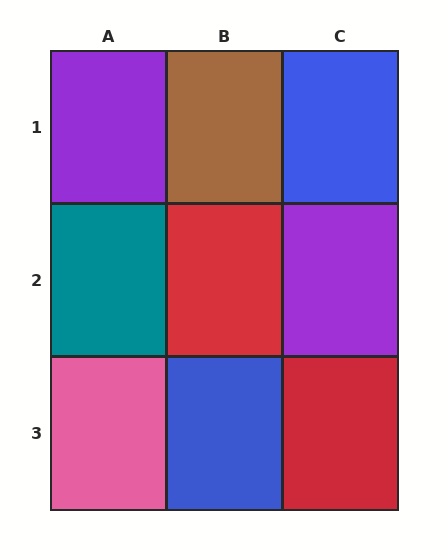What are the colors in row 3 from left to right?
Pink, blue, red.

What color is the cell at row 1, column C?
Blue.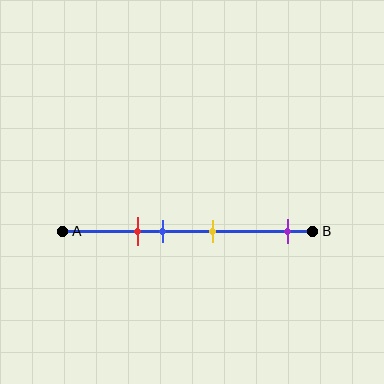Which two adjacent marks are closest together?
The red and blue marks are the closest adjacent pair.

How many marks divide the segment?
There are 4 marks dividing the segment.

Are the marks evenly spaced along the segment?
No, the marks are not evenly spaced.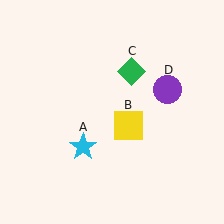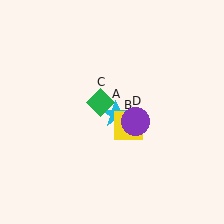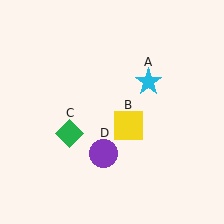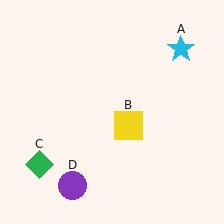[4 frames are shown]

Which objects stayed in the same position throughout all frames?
Yellow square (object B) remained stationary.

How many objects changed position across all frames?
3 objects changed position: cyan star (object A), green diamond (object C), purple circle (object D).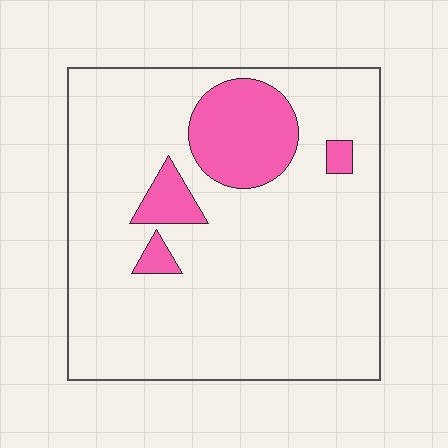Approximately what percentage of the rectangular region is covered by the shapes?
Approximately 15%.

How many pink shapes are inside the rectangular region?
4.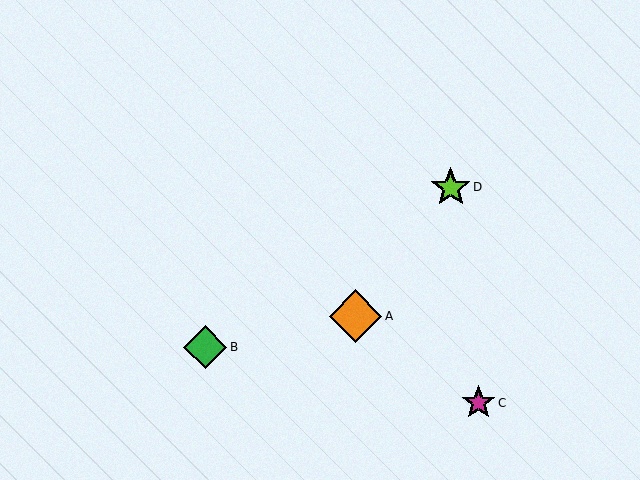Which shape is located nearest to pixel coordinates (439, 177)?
The lime star (labeled D) at (451, 187) is nearest to that location.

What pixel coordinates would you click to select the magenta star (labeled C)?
Click at (479, 403) to select the magenta star C.